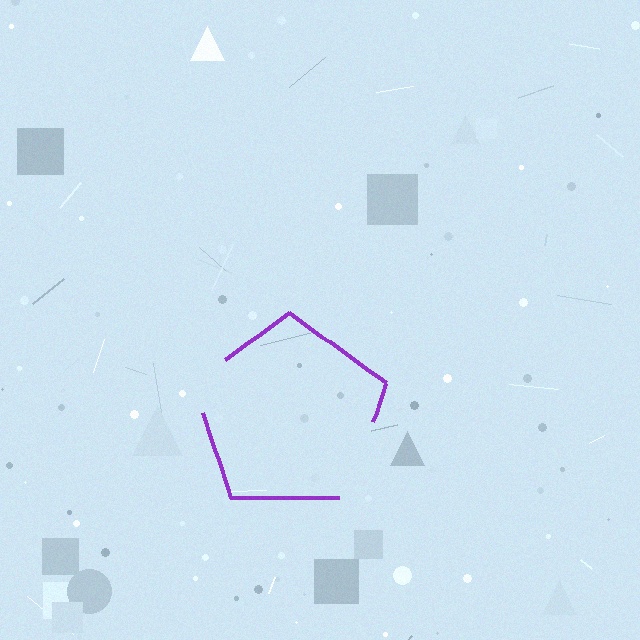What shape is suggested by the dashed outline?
The dashed outline suggests a pentagon.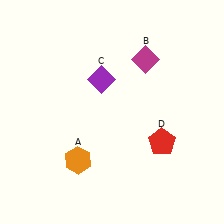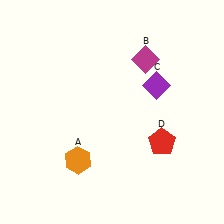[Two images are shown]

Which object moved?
The purple diamond (C) moved right.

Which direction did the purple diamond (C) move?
The purple diamond (C) moved right.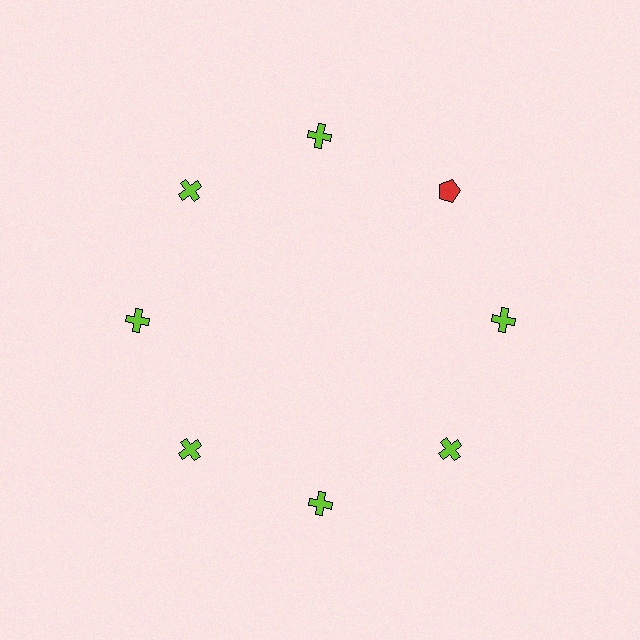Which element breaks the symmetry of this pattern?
The red pentagon at roughly the 2 o'clock position breaks the symmetry. All other shapes are lime crosses.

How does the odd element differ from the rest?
It differs in both color (red instead of lime) and shape (pentagon instead of cross).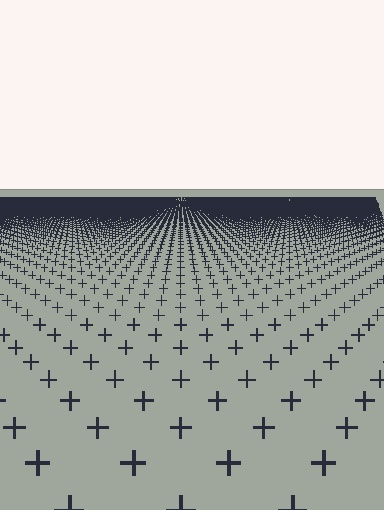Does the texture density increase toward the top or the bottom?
Density increases toward the top.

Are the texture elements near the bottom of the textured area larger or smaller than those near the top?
Larger. Near the bottom, elements are closer to the viewer and appear at a bigger on-screen size.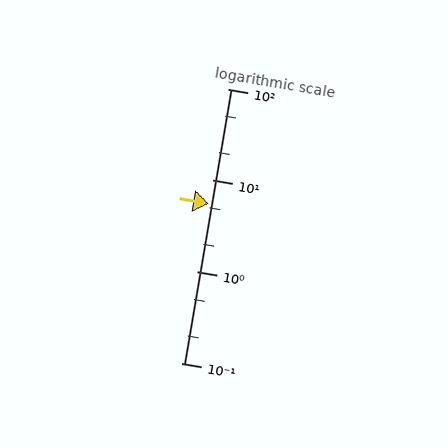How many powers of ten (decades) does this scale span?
The scale spans 3 decades, from 0.1 to 100.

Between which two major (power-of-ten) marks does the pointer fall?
The pointer is between 1 and 10.